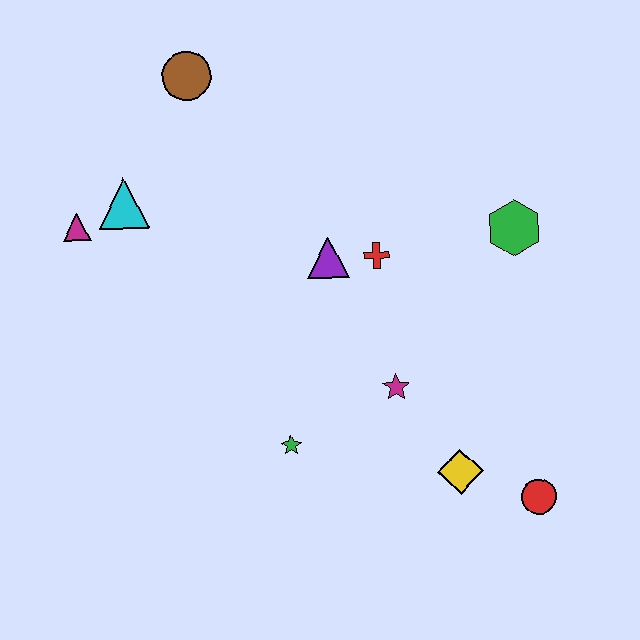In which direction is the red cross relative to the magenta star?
The red cross is above the magenta star.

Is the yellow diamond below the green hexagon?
Yes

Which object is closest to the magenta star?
The yellow diamond is closest to the magenta star.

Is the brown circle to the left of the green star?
Yes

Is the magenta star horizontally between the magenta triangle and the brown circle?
No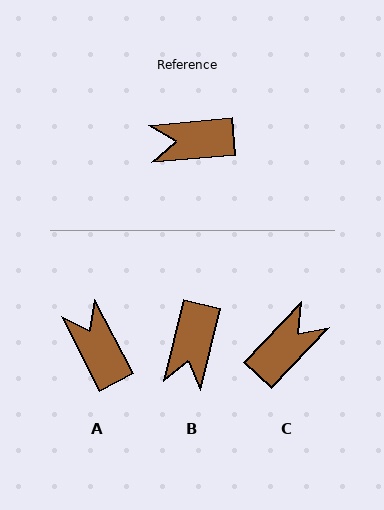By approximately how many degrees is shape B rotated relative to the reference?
Approximately 72 degrees counter-clockwise.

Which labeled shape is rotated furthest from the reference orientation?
C, about 139 degrees away.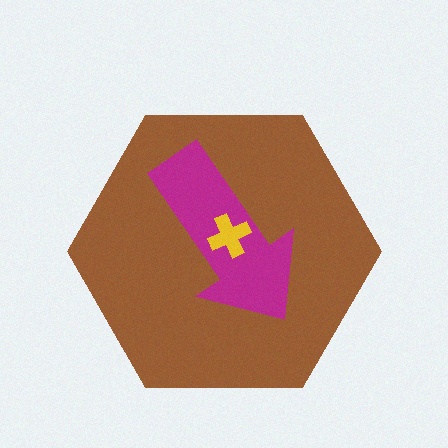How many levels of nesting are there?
3.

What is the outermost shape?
The brown hexagon.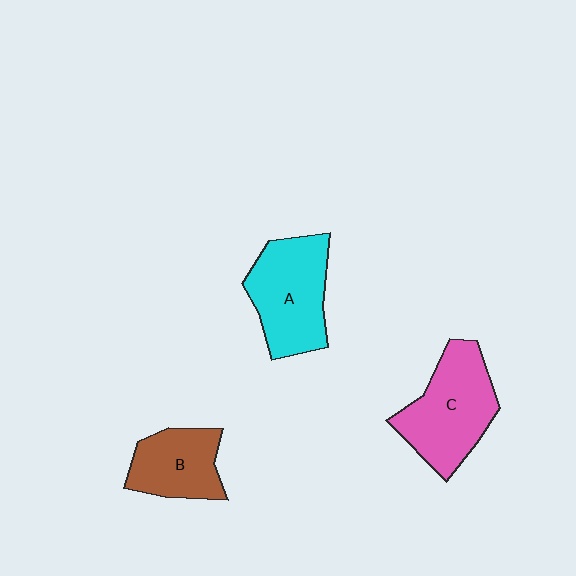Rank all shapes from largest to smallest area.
From largest to smallest: C (pink), A (cyan), B (brown).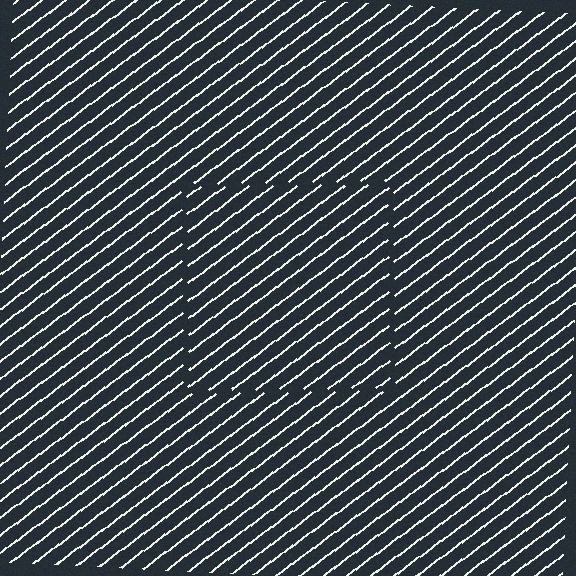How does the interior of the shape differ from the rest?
The interior of the shape contains the same grating, shifted by half a period — the contour is defined by the phase discontinuity where line-ends from the inner and outer gratings abut.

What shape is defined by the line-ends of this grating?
An illusory square. The interior of the shape contains the same grating, shifted by half a period — the contour is defined by the phase discontinuity where line-ends from the inner and outer gratings abut.